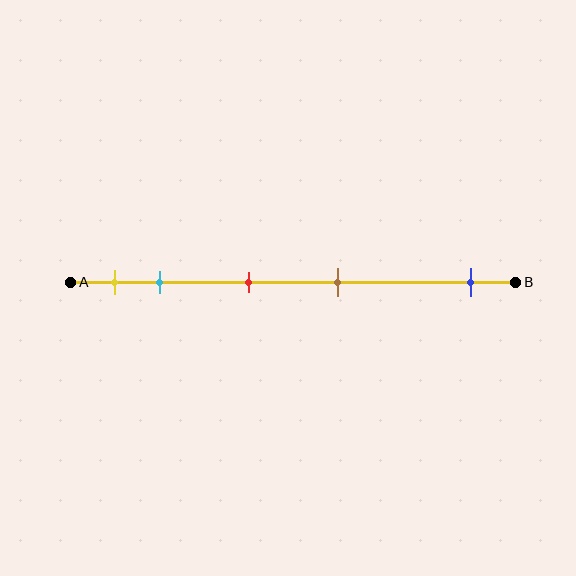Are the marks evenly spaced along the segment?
No, the marks are not evenly spaced.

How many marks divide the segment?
There are 5 marks dividing the segment.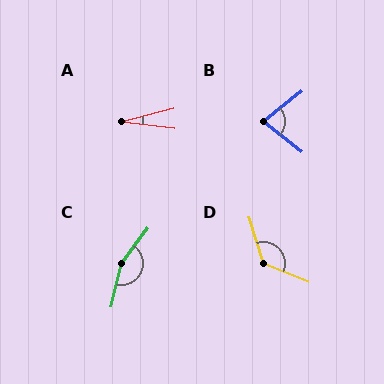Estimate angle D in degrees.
Approximately 129 degrees.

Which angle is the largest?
C, at approximately 156 degrees.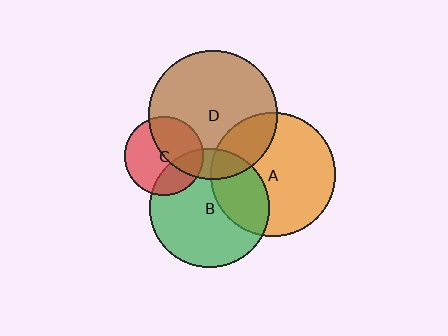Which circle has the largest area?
Circle D (brown).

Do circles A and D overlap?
Yes.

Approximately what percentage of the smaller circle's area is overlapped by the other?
Approximately 25%.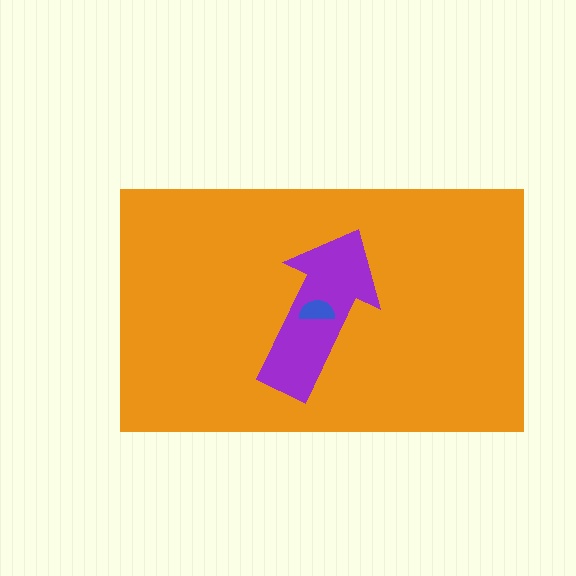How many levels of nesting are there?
3.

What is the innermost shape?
The blue semicircle.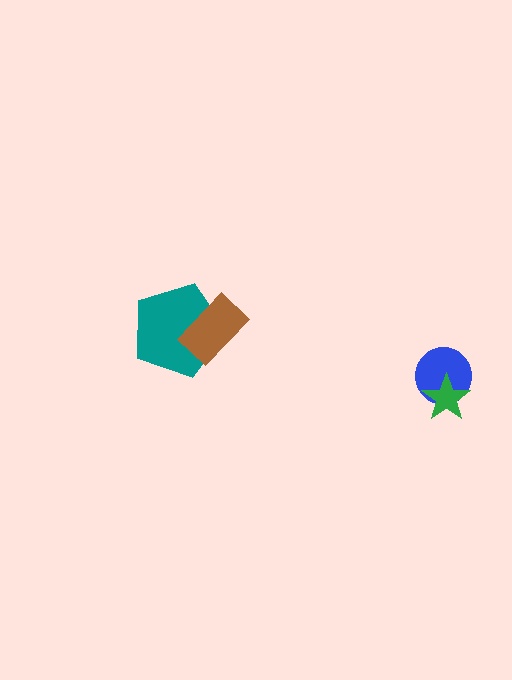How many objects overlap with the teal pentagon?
1 object overlaps with the teal pentagon.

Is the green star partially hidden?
No, no other shape covers it.